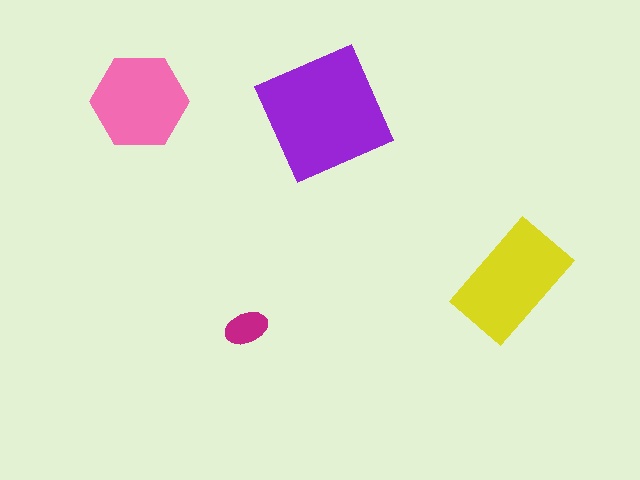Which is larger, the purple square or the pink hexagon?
The purple square.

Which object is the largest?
The purple square.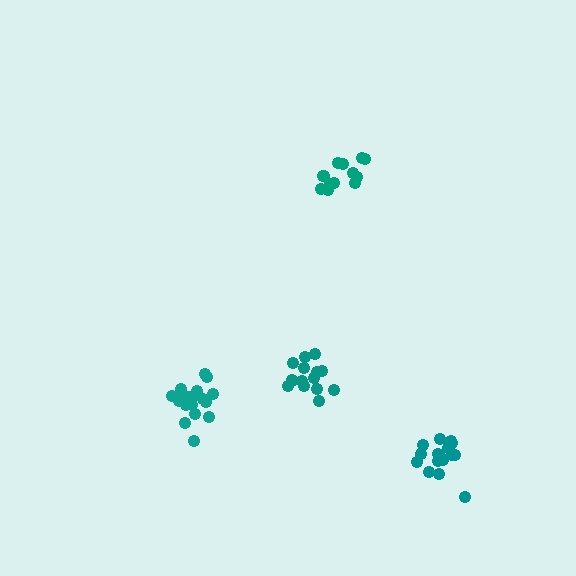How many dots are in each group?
Group 1: 13 dots, Group 2: 18 dots, Group 3: 16 dots, Group 4: 15 dots (62 total).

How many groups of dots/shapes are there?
There are 4 groups.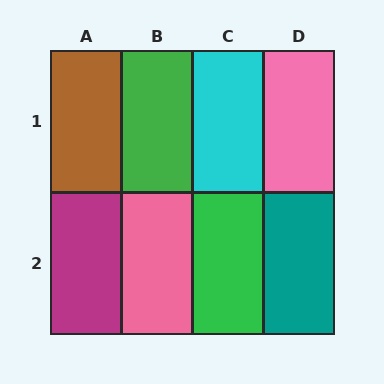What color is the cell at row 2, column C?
Green.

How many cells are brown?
1 cell is brown.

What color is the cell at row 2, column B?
Pink.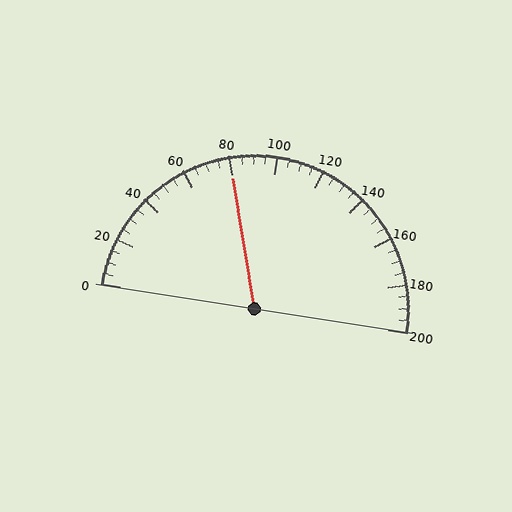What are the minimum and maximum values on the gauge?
The gauge ranges from 0 to 200.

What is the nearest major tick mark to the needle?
The nearest major tick mark is 80.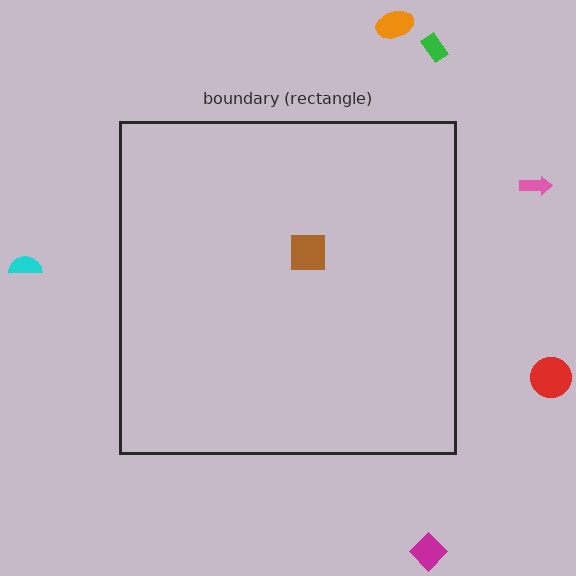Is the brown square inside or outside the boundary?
Inside.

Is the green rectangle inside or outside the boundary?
Outside.